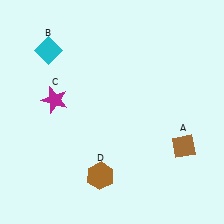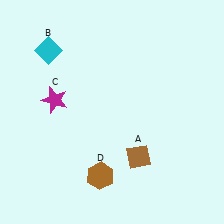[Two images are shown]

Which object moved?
The brown diamond (A) moved left.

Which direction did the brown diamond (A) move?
The brown diamond (A) moved left.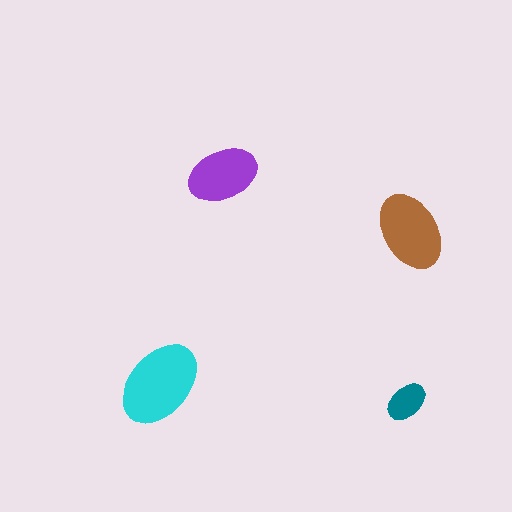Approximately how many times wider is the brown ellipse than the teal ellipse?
About 2 times wider.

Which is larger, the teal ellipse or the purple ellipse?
The purple one.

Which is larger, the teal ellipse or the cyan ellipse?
The cyan one.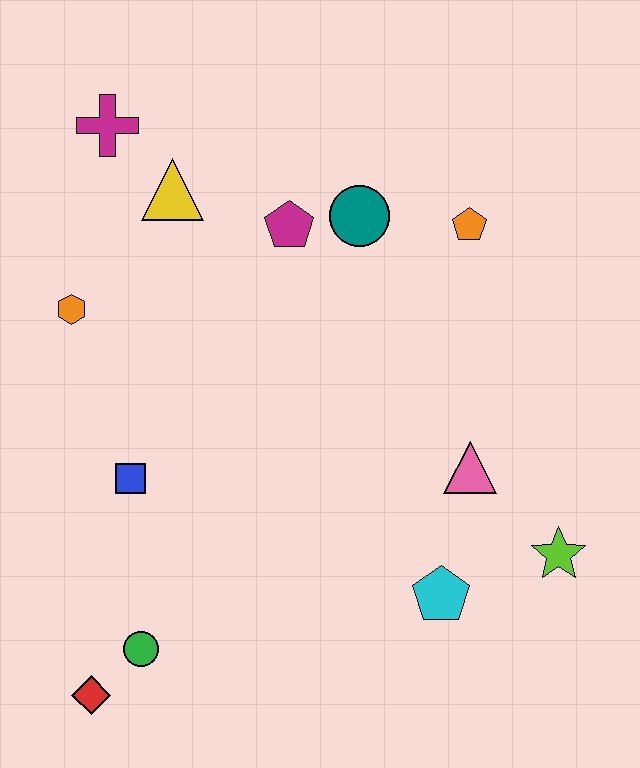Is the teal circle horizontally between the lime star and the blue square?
Yes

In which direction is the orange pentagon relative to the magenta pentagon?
The orange pentagon is to the right of the magenta pentagon.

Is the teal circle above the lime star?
Yes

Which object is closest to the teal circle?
The magenta pentagon is closest to the teal circle.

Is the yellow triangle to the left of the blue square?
No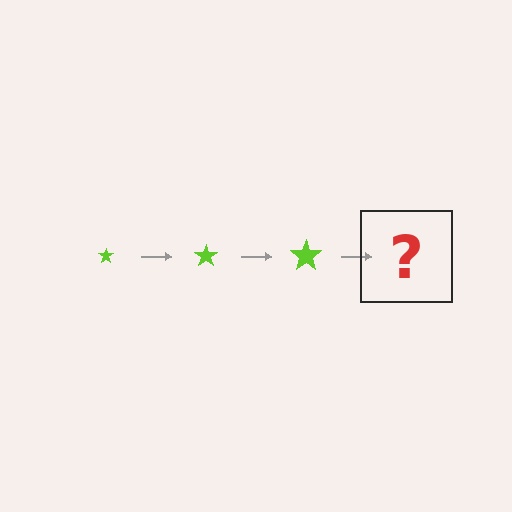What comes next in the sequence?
The next element should be a lime star, larger than the previous one.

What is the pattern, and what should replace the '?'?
The pattern is that the star gets progressively larger each step. The '?' should be a lime star, larger than the previous one.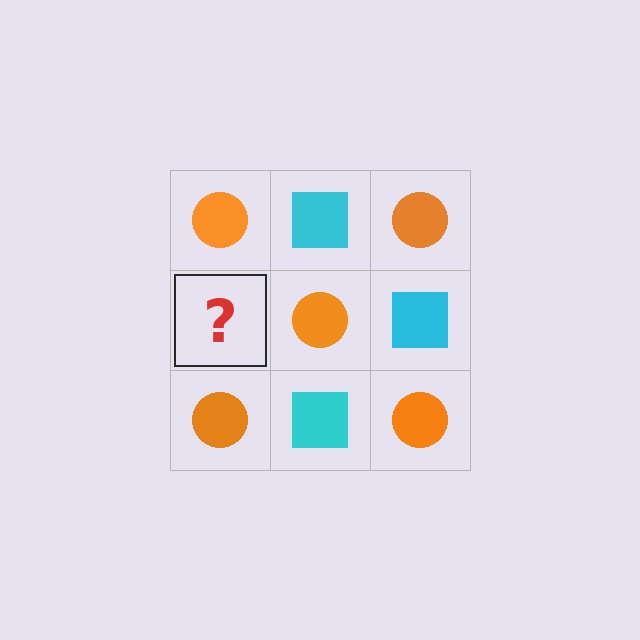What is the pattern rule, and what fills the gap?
The rule is that it alternates orange circle and cyan square in a checkerboard pattern. The gap should be filled with a cyan square.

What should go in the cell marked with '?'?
The missing cell should contain a cyan square.